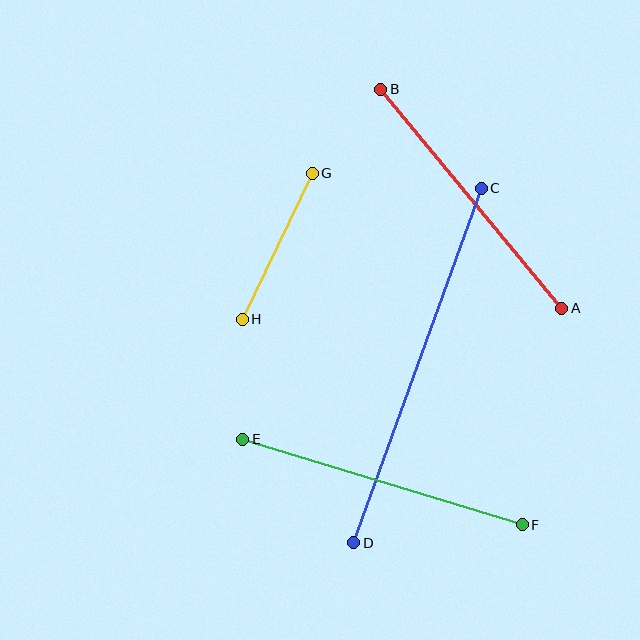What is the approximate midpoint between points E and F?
The midpoint is at approximately (382, 482) pixels.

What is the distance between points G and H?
The distance is approximately 162 pixels.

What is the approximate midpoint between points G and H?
The midpoint is at approximately (277, 246) pixels.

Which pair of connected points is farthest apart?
Points C and D are farthest apart.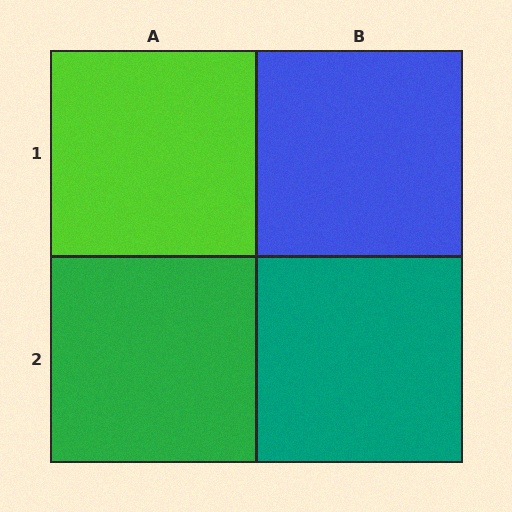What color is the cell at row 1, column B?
Blue.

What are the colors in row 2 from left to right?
Green, teal.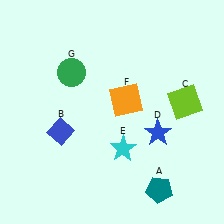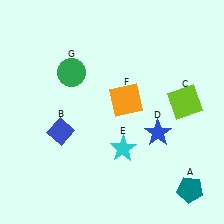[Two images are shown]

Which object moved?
The teal pentagon (A) moved right.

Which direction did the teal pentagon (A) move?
The teal pentagon (A) moved right.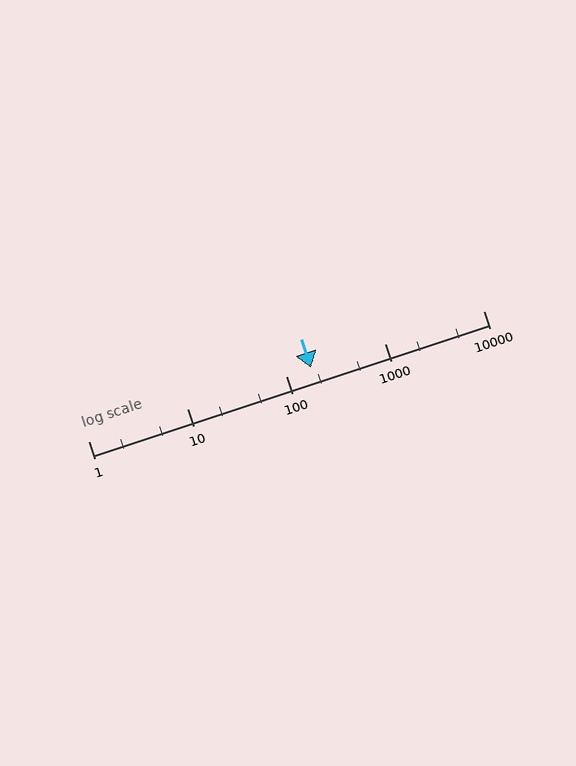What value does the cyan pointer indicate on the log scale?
The pointer indicates approximately 180.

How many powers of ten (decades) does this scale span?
The scale spans 4 decades, from 1 to 10000.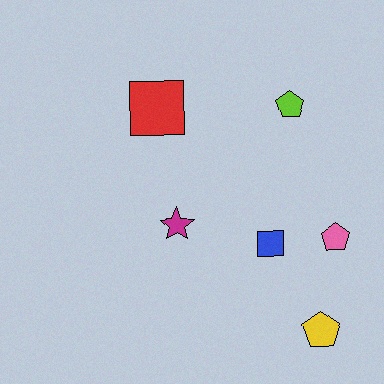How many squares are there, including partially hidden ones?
There are 2 squares.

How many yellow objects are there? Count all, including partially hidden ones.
There is 1 yellow object.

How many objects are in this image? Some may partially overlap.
There are 6 objects.